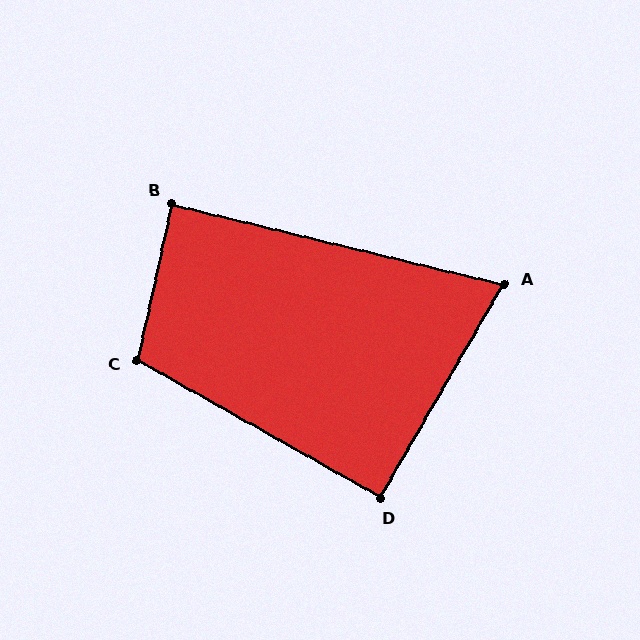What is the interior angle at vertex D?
Approximately 91 degrees (approximately right).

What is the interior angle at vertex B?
Approximately 89 degrees (approximately right).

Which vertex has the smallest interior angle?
A, at approximately 73 degrees.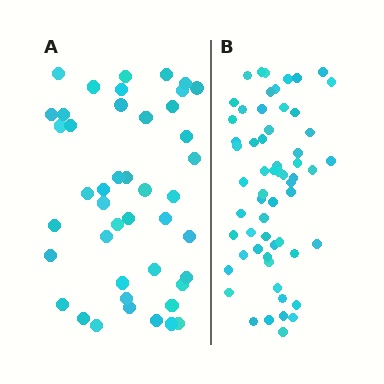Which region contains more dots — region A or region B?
Region B (the right region) has more dots.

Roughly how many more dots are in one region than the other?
Region B has approximately 15 more dots than region A.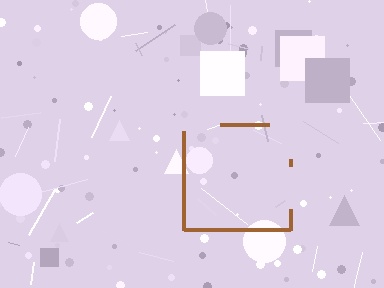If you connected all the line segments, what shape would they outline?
They would outline a square.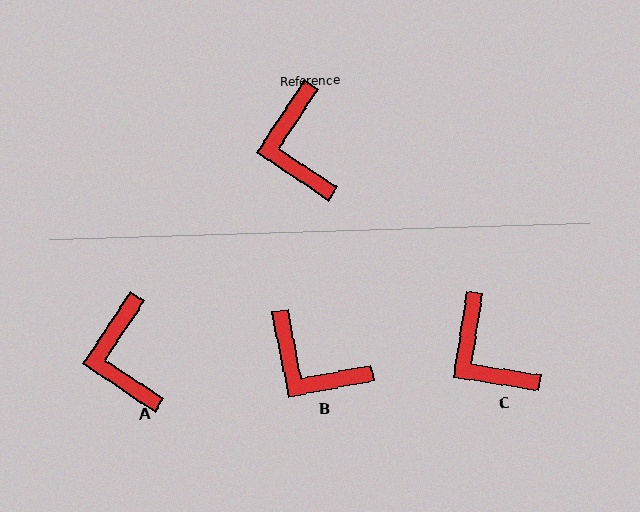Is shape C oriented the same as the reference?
No, it is off by about 25 degrees.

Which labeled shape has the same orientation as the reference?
A.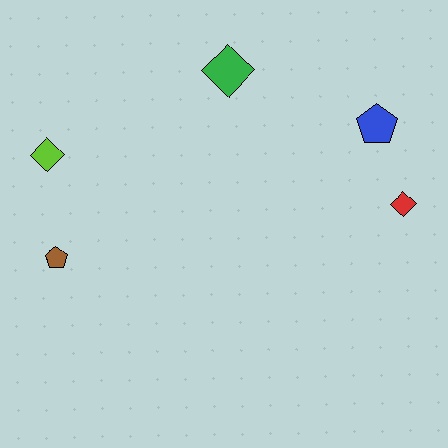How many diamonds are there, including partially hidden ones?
There are 3 diamonds.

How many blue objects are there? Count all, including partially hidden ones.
There is 1 blue object.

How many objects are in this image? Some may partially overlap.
There are 5 objects.